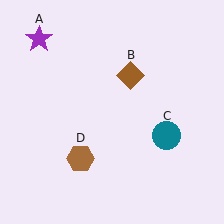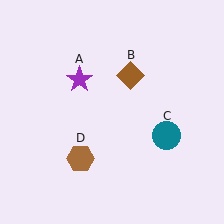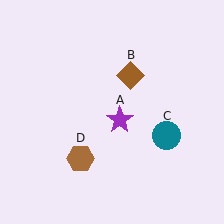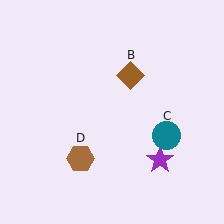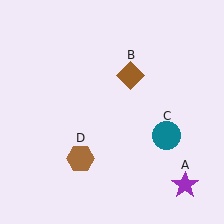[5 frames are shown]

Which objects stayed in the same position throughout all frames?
Brown diamond (object B) and teal circle (object C) and brown hexagon (object D) remained stationary.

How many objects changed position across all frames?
1 object changed position: purple star (object A).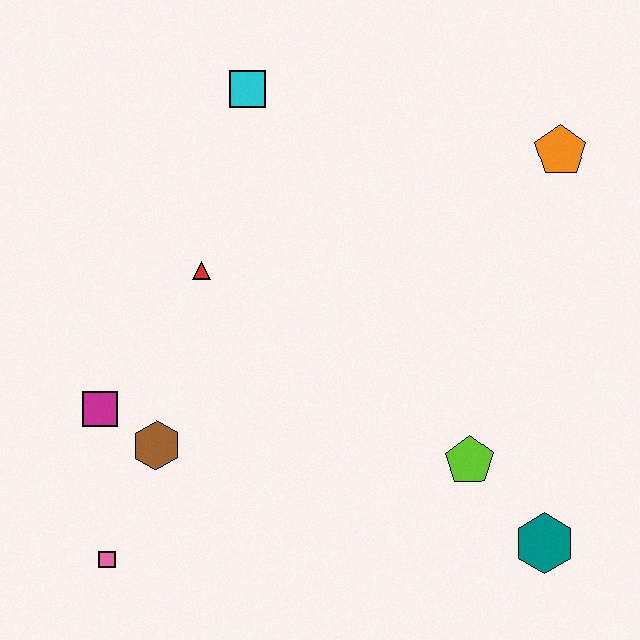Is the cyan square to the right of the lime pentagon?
No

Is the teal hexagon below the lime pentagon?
Yes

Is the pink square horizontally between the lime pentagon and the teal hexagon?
No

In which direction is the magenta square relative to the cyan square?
The magenta square is below the cyan square.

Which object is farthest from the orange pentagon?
The pink square is farthest from the orange pentagon.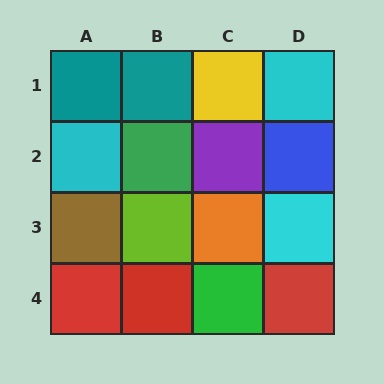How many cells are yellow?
1 cell is yellow.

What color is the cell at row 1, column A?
Teal.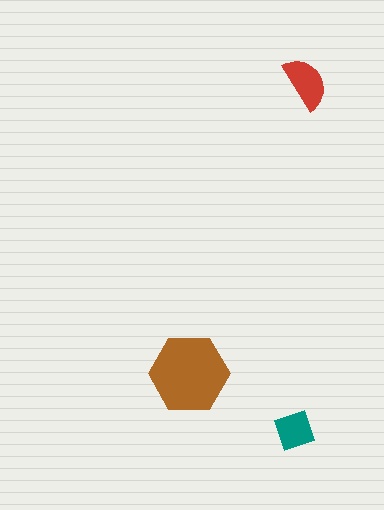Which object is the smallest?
The teal diamond.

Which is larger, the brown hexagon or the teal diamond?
The brown hexagon.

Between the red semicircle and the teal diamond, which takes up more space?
The red semicircle.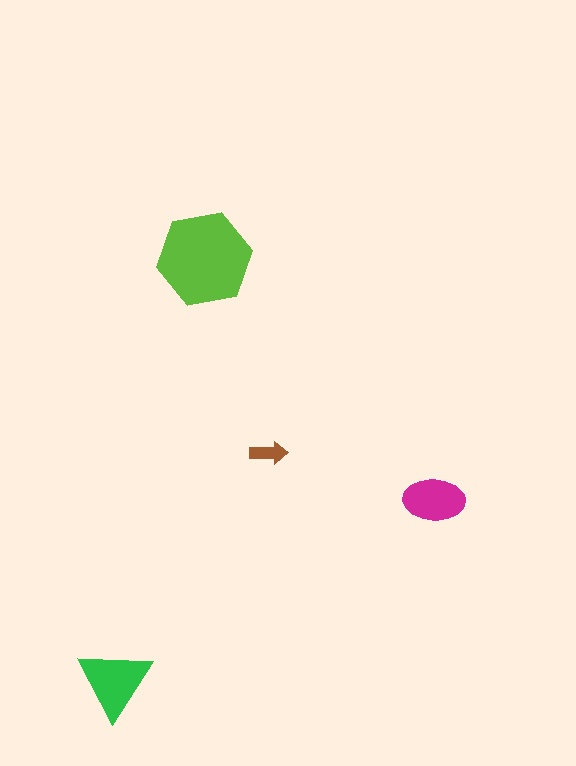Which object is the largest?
The lime hexagon.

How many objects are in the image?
There are 4 objects in the image.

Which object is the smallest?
The brown arrow.